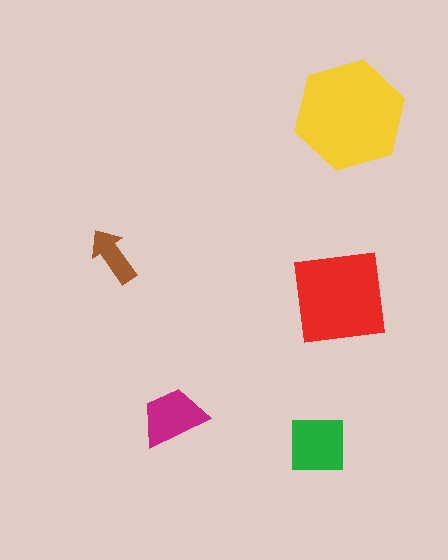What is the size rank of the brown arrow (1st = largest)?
5th.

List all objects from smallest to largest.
The brown arrow, the magenta trapezoid, the green square, the red square, the yellow hexagon.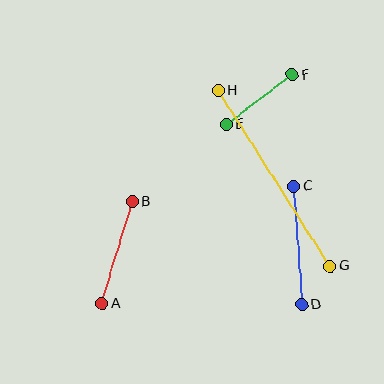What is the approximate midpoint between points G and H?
The midpoint is at approximately (274, 178) pixels.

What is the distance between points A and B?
The distance is approximately 107 pixels.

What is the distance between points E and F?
The distance is approximately 83 pixels.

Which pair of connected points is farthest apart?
Points G and H are farthest apart.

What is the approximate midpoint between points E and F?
The midpoint is at approximately (259, 100) pixels.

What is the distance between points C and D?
The distance is approximately 119 pixels.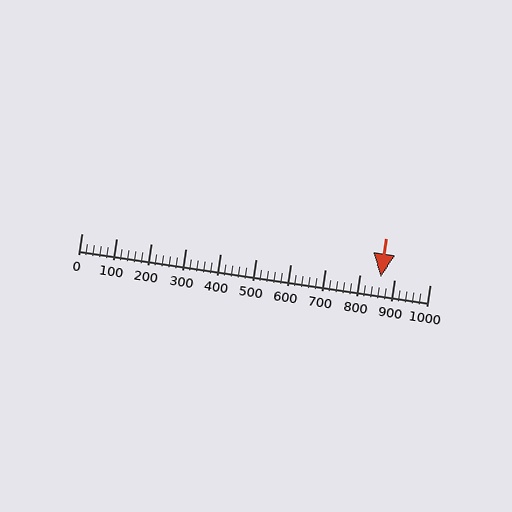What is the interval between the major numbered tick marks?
The major tick marks are spaced 100 units apart.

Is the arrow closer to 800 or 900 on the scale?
The arrow is closer to 900.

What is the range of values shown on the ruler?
The ruler shows values from 0 to 1000.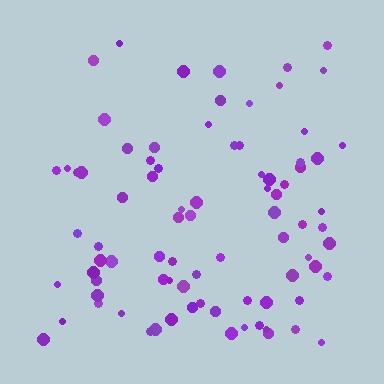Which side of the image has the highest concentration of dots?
The bottom.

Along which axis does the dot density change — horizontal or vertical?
Vertical.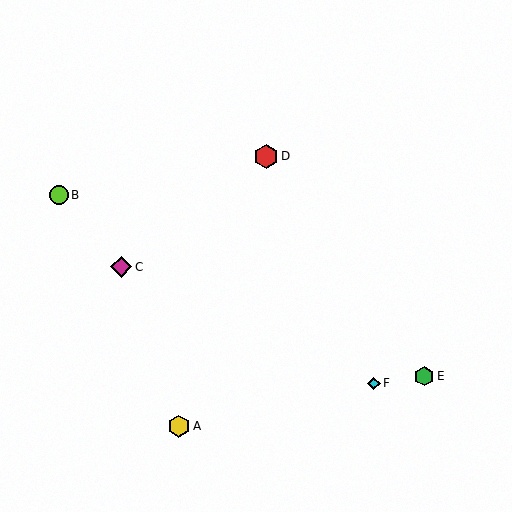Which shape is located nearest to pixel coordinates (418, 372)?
The green hexagon (labeled E) at (424, 376) is nearest to that location.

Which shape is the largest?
The red hexagon (labeled D) is the largest.